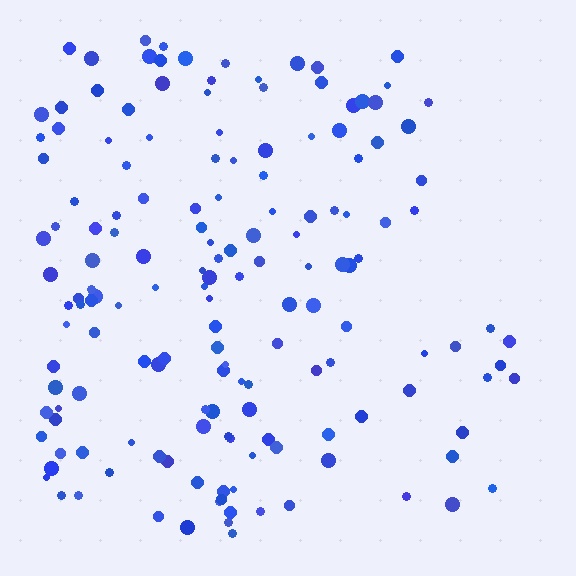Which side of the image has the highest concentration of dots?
The left.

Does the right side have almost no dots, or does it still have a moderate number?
Still a moderate number, just noticeably fewer than the left.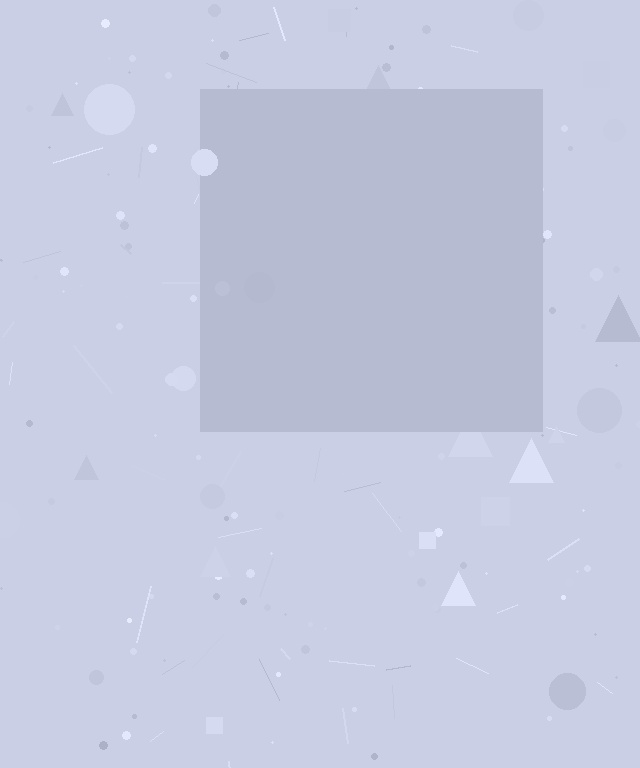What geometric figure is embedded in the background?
A square is embedded in the background.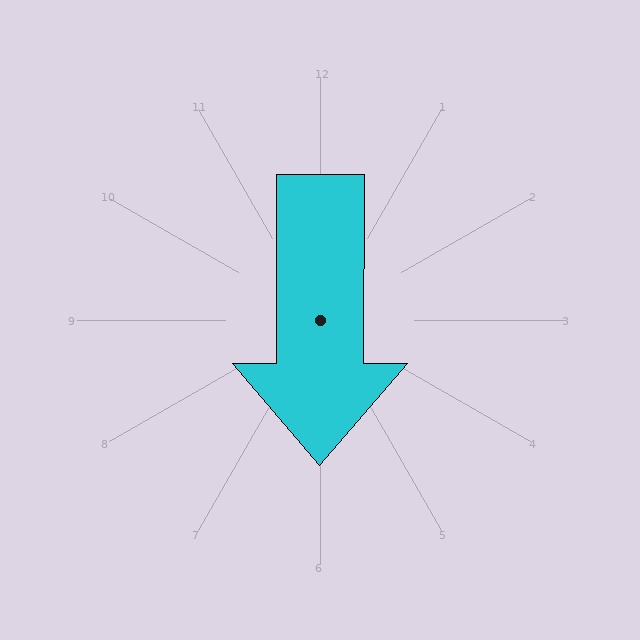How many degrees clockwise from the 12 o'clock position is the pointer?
Approximately 180 degrees.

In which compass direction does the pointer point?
South.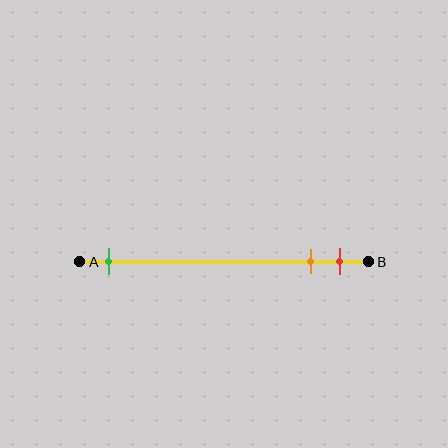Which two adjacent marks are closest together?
The orange and red marks are the closest adjacent pair.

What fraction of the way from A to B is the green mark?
The green mark is approximately 10% (0.1) of the way from A to B.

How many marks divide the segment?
There are 3 marks dividing the segment.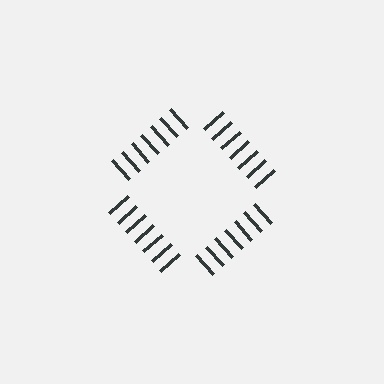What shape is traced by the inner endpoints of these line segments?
An illusory square — the line segments terminate on its edges but no continuous stroke is drawn.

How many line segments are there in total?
28 — 7 along each of the 4 edges.